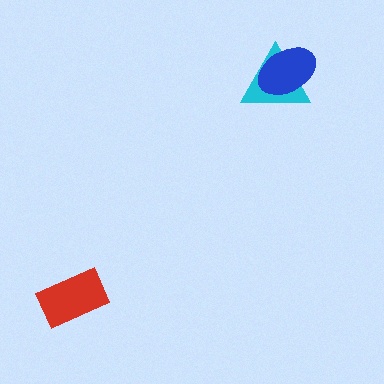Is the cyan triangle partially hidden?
Yes, it is partially covered by another shape.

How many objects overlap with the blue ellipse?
1 object overlaps with the blue ellipse.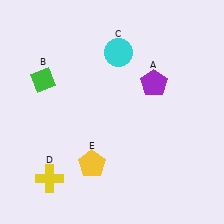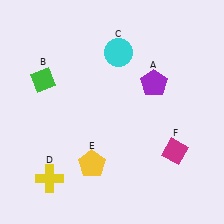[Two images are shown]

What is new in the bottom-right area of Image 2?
A magenta diamond (F) was added in the bottom-right area of Image 2.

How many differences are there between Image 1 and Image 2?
There is 1 difference between the two images.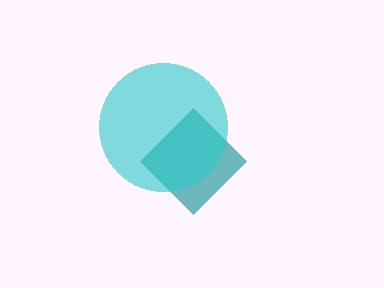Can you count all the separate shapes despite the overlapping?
Yes, there are 2 separate shapes.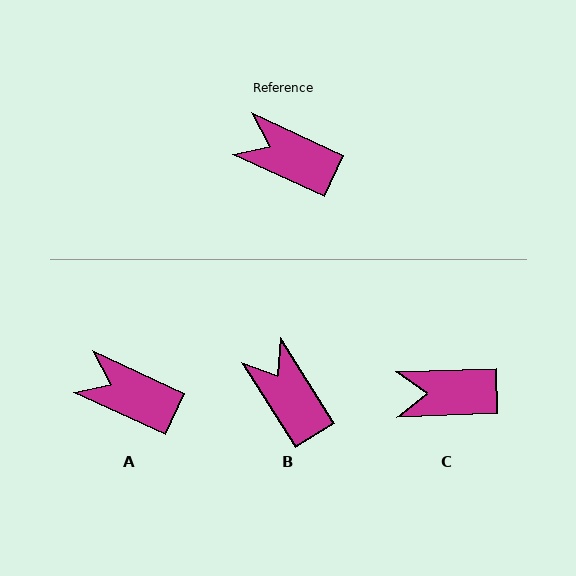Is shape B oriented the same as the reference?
No, it is off by about 33 degrees.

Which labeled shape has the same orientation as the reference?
A.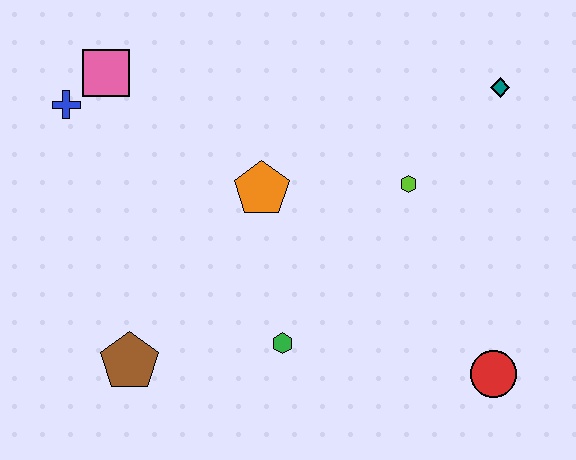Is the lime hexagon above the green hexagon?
Yes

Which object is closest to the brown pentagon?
The green hexagon is closest to the brown pentagon.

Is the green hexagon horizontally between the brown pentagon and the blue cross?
No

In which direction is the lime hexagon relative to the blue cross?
The lime hexagon is to the right of the blue cross.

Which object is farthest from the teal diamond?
The brown pentagon is farthest from the teal diamond.